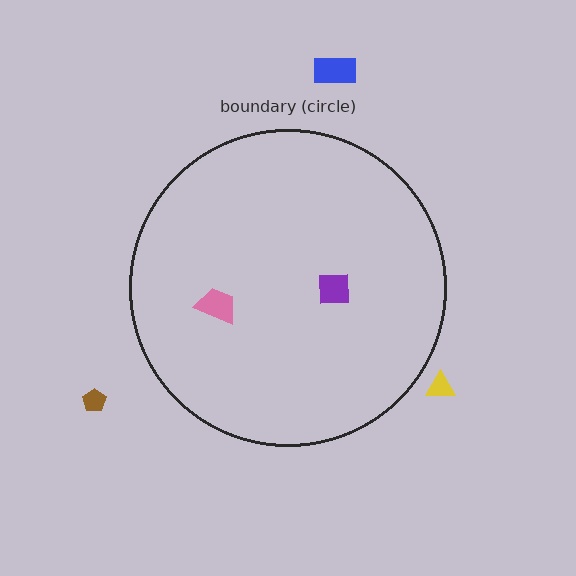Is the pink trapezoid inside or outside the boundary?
Inside.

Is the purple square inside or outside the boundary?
Inside.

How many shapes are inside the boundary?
2 inside, 3 outside.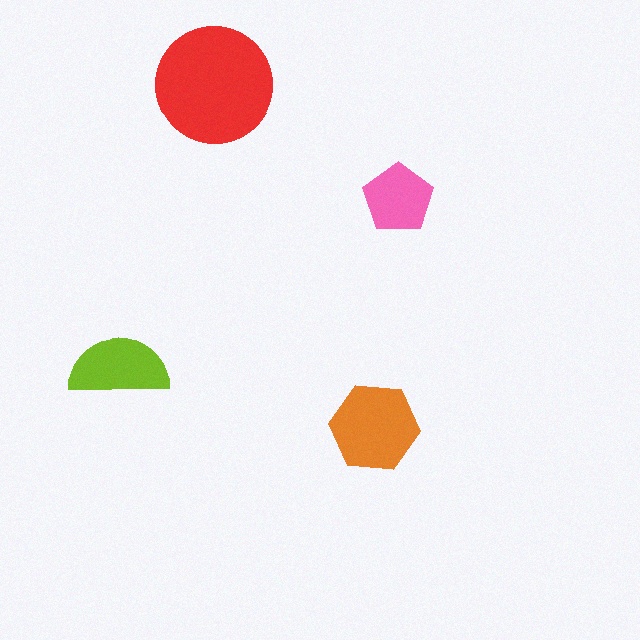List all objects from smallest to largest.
The pink pentagon, the lime semicircle, the orange hexagon, the red circle.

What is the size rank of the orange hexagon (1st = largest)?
2nd.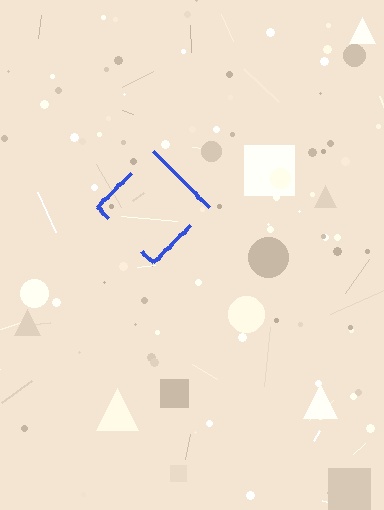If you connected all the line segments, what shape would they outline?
They would outline a diamond.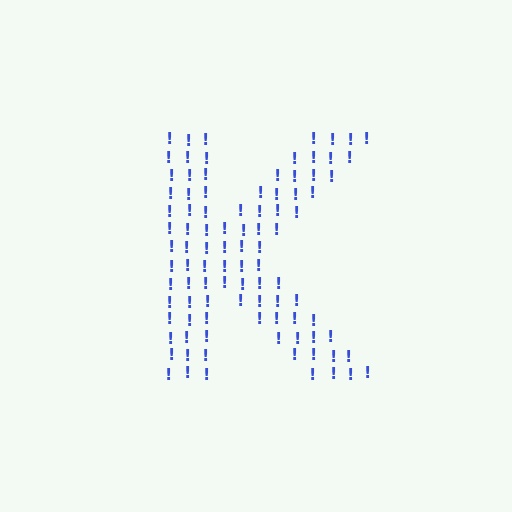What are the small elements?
The small elements are exclamation marks.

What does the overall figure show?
The overall figure shows the letter K.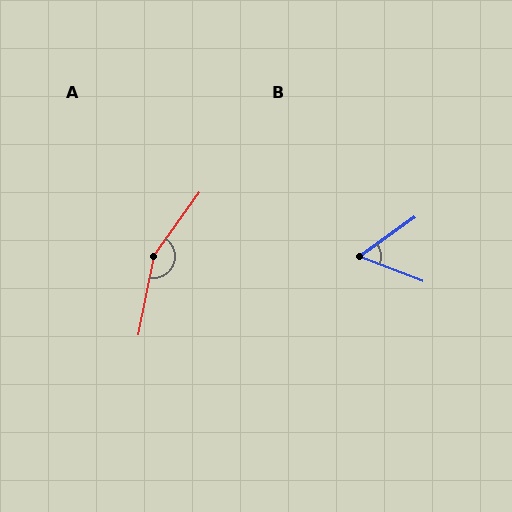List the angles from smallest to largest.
B (56°), A (155°).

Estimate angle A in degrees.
Approximately 155 degrees.